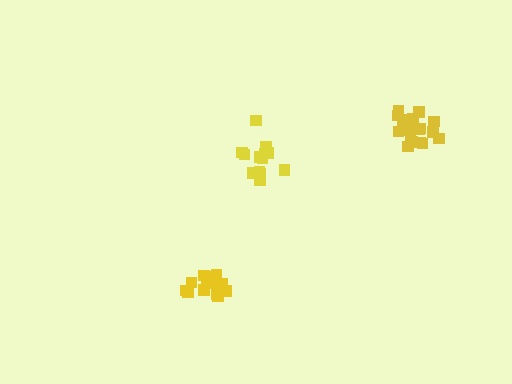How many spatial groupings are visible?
There are 3 spatial groupings.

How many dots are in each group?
Group 1: 14 dots, Group 2: 13 dots, Group 3: 18 dots (45 total).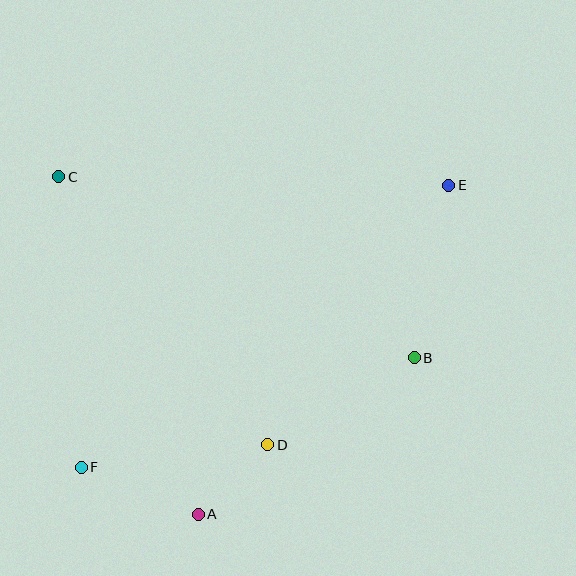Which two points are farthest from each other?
Points E and F are farthest from each other.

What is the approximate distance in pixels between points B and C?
The distance between B and C is approximately 399 pixels.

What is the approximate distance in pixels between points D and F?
The distance between D and F is approximately 188 pixels.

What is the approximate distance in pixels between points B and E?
The distance between B and E is approximately 176 pixels.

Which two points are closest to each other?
Points A and D are closest to each other.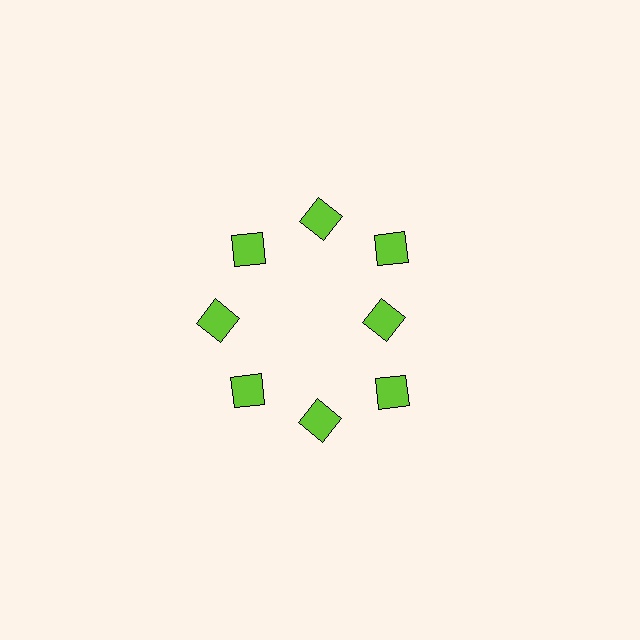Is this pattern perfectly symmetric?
No. The 8 lime diamonds are arranged in a ring, but one element near the 3 o'clock position is pulled inward toward the center, breaking the 8-fold rotational symmetry.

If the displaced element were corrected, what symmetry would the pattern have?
It would have 8-fold rotational symmetry — the pattern would map onto itself every 45 degrees.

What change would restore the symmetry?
The symmetry would be restored by moving it outward, back onto the ring so that all 8 diamonds sit at equal angles and equal distance from the center.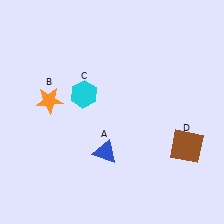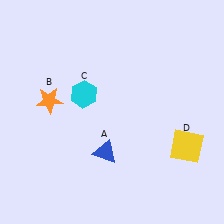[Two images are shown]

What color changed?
The square (D) changed from brown in Image 1 to yellow in Image 2.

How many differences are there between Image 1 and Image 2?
There is 1 difference between the two images.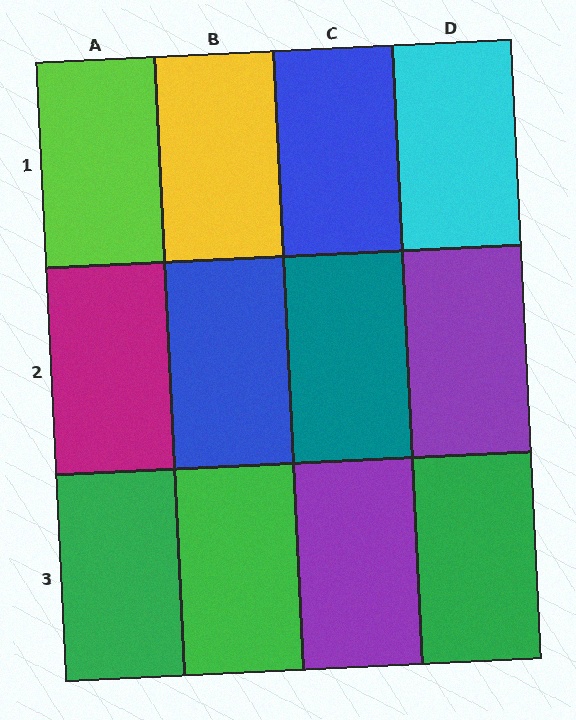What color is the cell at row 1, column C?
Blue.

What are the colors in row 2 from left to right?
Magenta, blue, teal, purple.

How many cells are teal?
1 cell is teal.